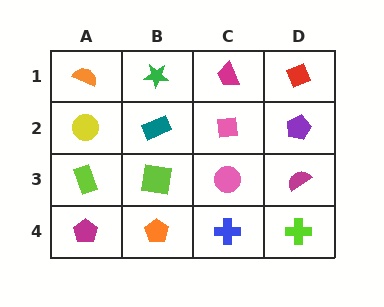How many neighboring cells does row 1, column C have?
3.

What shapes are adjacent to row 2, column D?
A red diamond (row 1, column D), a magenta semicircle (row 3, column D), a pink square (row 2, column C).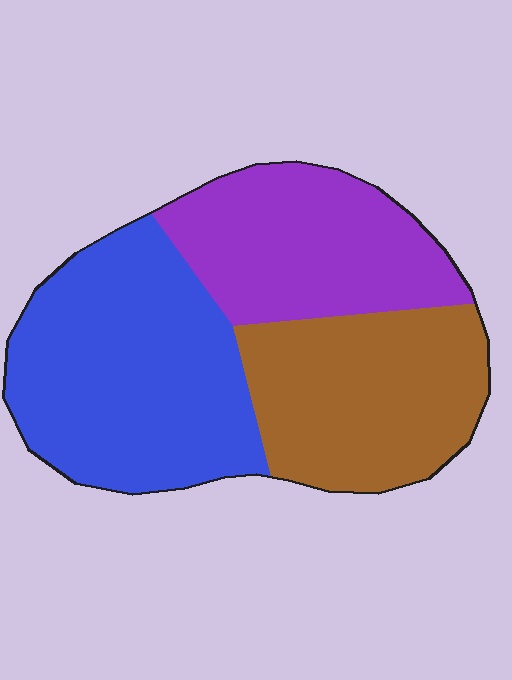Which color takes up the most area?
Blue, at roughly 40%.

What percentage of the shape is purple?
Purple covers around 30% of the shape.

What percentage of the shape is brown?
Brown covers about 30% of the shape.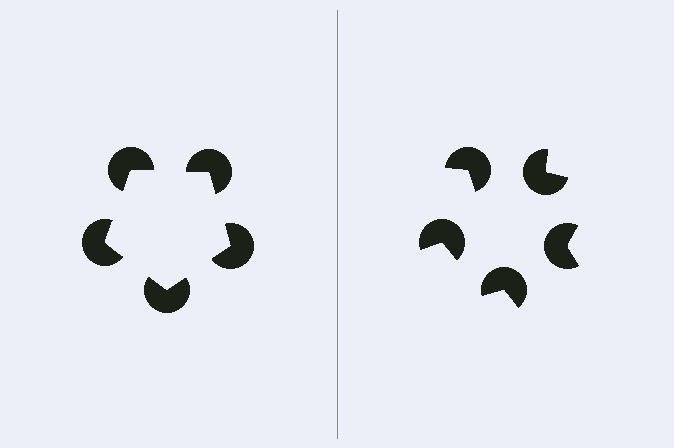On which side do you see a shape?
An illusory pentagon appears on the left side. On the right side the wedge cuts are rotated, so no coherent shape forms.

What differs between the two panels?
The pac-man discs are positioned identically on both sides; only the wedge orientations differ. On the left they align to a pentagon; on the right they are misaligned.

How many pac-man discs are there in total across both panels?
10 — 5 on each side.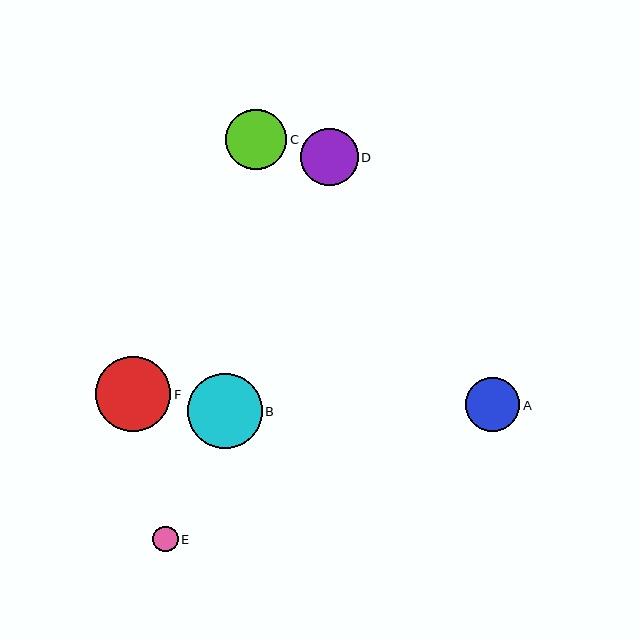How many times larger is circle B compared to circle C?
Circle B is approximately 1.2 times the size of circle C.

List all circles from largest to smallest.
From largest to smallest: F, B, C, D, A, E.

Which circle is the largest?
Circle F is the largest with a size of approximately 75 pixels.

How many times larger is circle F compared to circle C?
Circle F is approximately 1.2 times the size of circle C.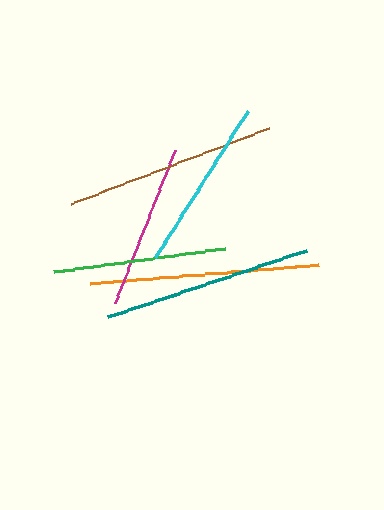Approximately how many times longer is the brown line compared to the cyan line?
The brown line is approximately 1.2 times the length of the cyan line.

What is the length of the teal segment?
The teal segment is approximately 210 pixels long.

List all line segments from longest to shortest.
From longest to shortest: orange, brown, teal, green, cyan, magenta.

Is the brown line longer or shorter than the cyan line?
The brown line is longer than the cyan line.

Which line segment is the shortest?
The magenta line is the shortest at approximately 165 pixels.